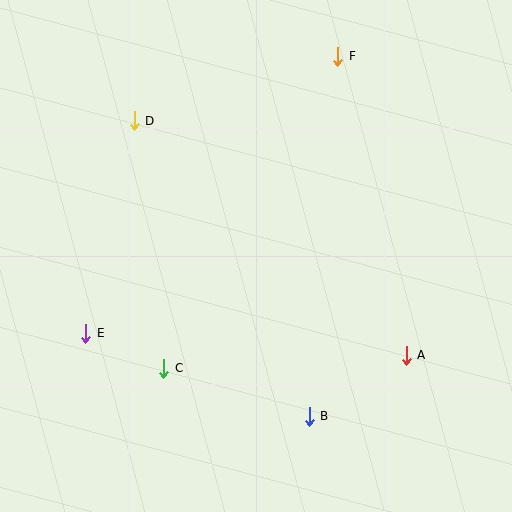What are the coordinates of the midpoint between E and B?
The midpoint between E and B is at (198, 375).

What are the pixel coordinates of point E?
Point E is at (86, 333).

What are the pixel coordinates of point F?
Point F is at (338, 56).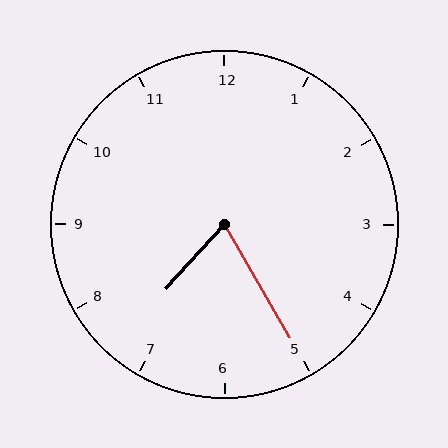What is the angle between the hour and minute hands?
Approximately 72 degrees.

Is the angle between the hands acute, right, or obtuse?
It is acute.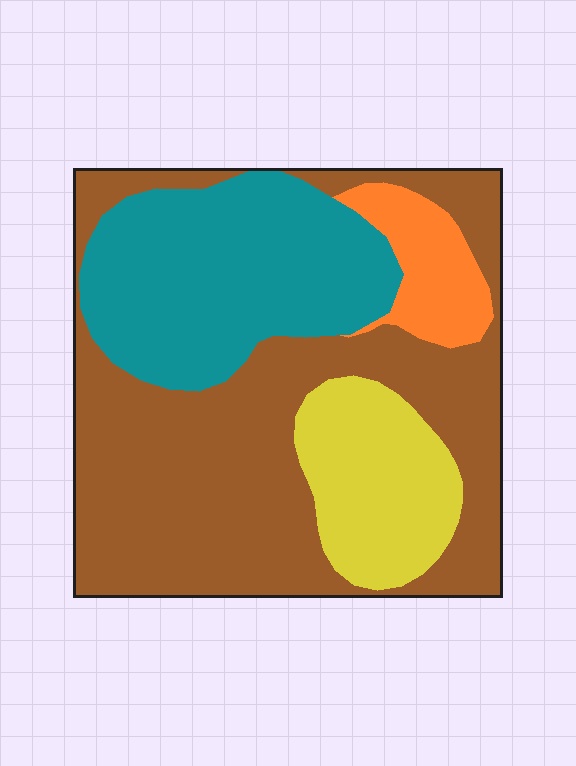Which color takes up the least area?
Orange, at roughly 5%.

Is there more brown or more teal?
Brown.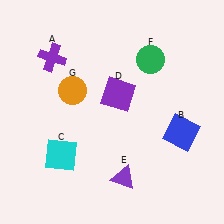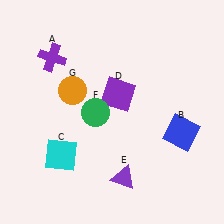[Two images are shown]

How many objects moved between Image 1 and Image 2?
1 object moved between the two images.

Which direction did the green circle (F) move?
The green circle (F) moved left.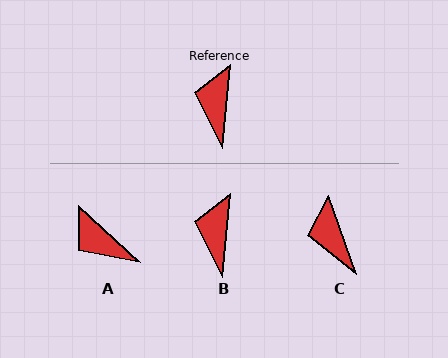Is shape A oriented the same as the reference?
No, it is off by about 52 degrees.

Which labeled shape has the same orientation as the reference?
B.